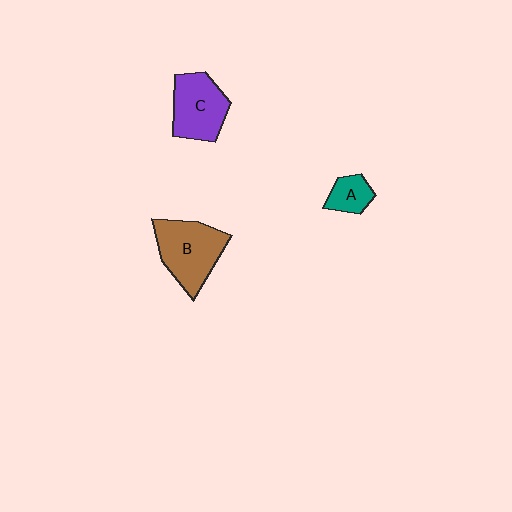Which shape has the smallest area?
Shape A (teal).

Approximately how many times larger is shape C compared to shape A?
Approximately 2.2 times.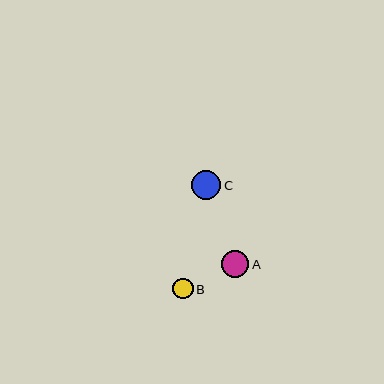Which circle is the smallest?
Circle B is the smallest with a size of approximately 20 pixels.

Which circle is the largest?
Circle C is the largest with a size of approximately 29 pixels.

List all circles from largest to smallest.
From largest to smallest: C, A, B.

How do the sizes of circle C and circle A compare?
Circle C and circle A are approximately the same size.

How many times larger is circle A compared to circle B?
Circle A is approximately 1.3 times the size of circle B.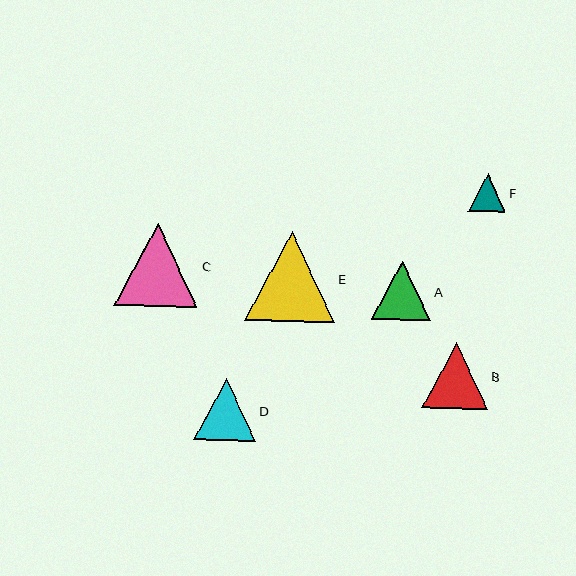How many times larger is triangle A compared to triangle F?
Triangle A is approximately 1.6 times the size of triangle F.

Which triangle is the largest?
Triangle E is the largest with a size of approximately 89 pixels.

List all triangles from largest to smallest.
From largest to smallest: E, C, B, D, A, F.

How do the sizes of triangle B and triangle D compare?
Triangle B and triangle D are approximately the same size.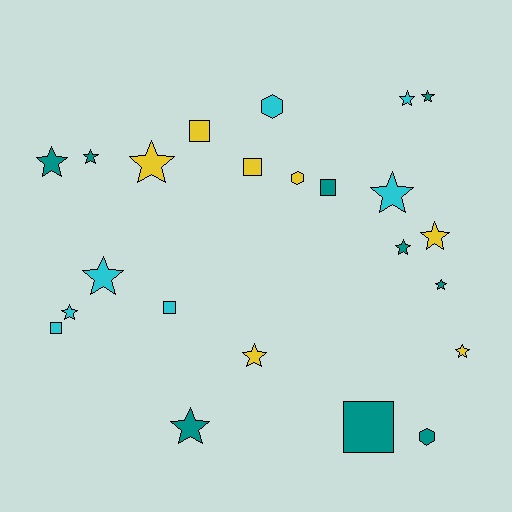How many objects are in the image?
There are 23 objects.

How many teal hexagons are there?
There is 1 teal hexagon.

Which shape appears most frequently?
Star, with 14 objects.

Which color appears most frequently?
Teal, with 9 objects.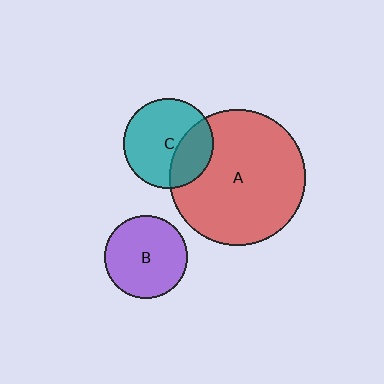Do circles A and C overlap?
Yes.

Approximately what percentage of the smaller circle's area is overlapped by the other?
Approximately 30%.